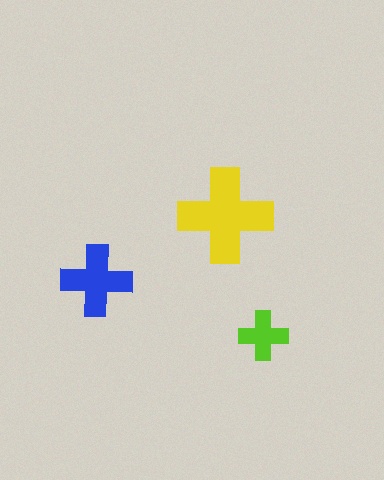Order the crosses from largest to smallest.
the yellow one, the blue one, the lime one.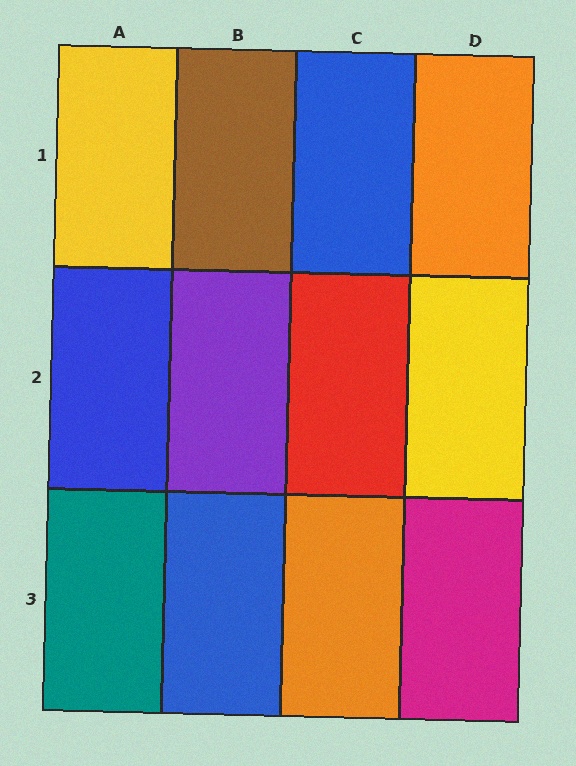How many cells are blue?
3 cells are blue.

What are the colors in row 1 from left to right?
Yellow, brown, blue, orange.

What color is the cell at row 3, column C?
Orange.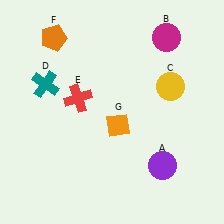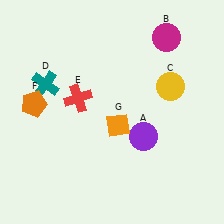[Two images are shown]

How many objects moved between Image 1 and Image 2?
2 objects moved between the two images.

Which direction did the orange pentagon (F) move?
The orange pentagon (F) moved down.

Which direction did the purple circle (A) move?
The purple circle (A) moved up.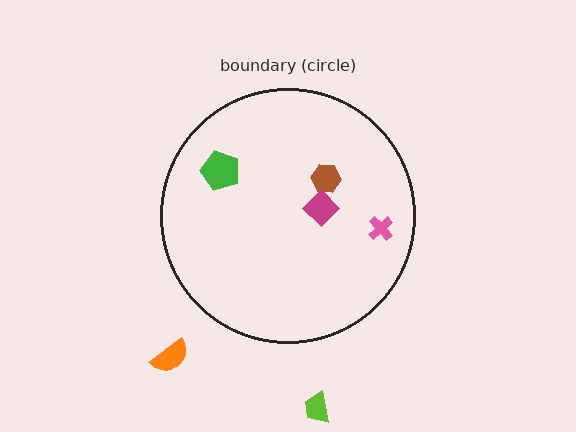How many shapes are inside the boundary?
4 inside, 2 outside.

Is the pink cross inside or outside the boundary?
Inside.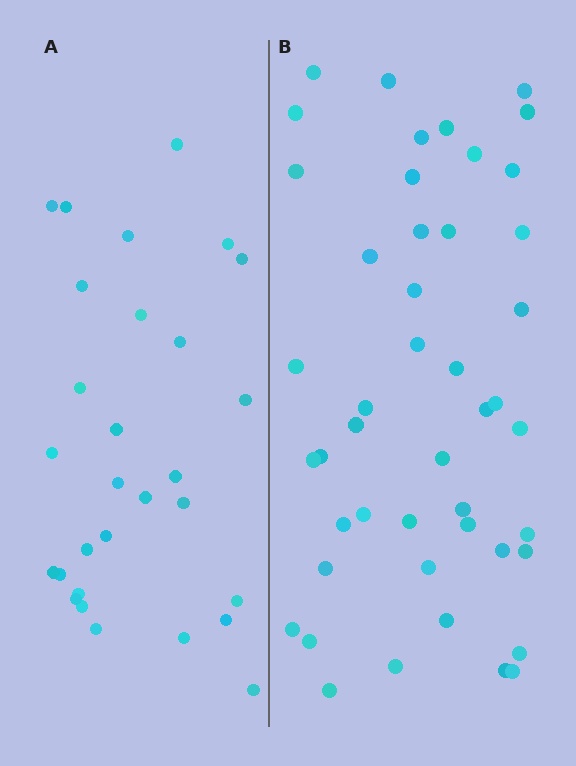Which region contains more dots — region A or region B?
Region B (the right region) has more dots.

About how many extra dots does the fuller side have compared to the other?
Region B has approximately 15 more dots than region A.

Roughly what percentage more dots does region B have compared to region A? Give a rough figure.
About 60% more.